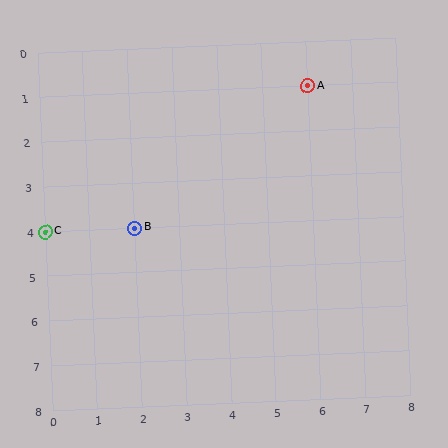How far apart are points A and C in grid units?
Points A and C are 6 columns and 3 rows apart (about 6.7 grid units diagonally).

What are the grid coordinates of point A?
Point A is at grid coordinates (6, 1).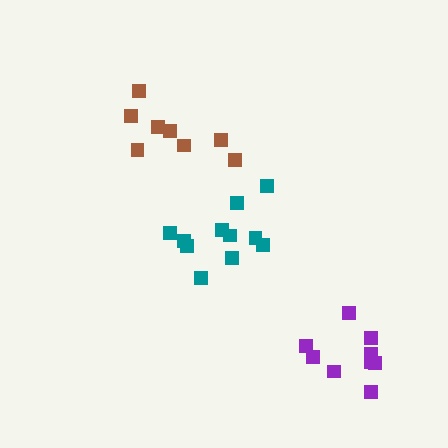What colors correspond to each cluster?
The clusters are colored: purple, teal, brown.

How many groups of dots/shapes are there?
There are 3 groups.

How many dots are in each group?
Group 1: 9 dots, Group 2: 11 dots, Group 3: 8 dots (28 total).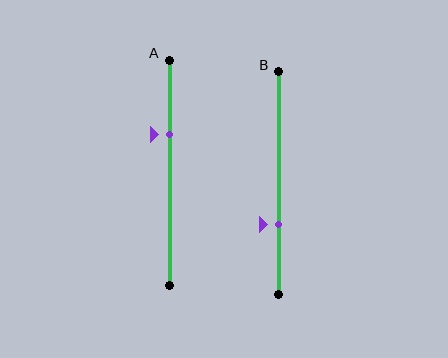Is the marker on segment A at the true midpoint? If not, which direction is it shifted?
No, the marker on segment A is shifted upward by about 17% of the segment length.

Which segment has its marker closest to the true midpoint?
Segment A has its marker closest to the true midpoint.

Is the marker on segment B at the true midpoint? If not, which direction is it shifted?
No, the marker on segment B is shifted downward by about 19% of the segment length.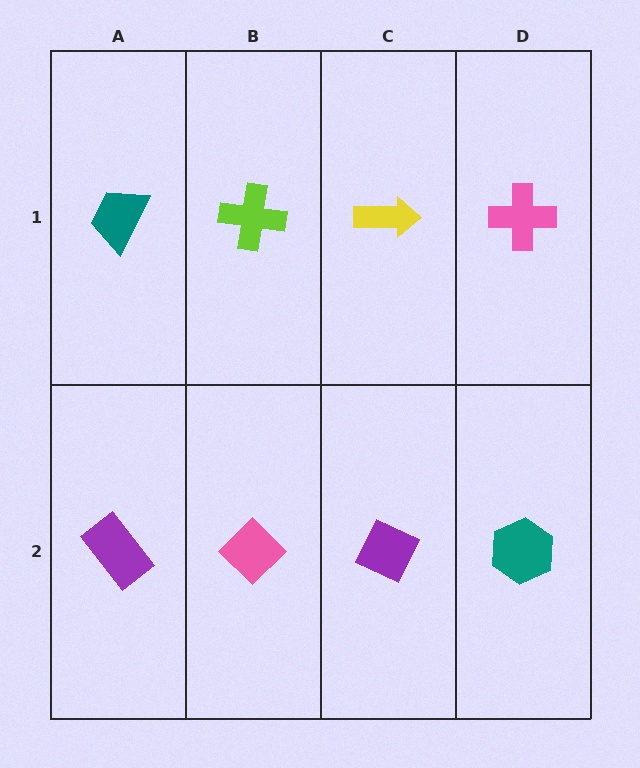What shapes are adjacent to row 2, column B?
A lime cross (row 1, column B), a purple rectangle (row 2, column A), a purple diamond (row 2, column C).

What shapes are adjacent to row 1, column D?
A teal hexagon (row 2, column D), a yellow arrow (row 1, column C).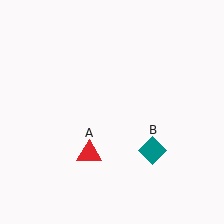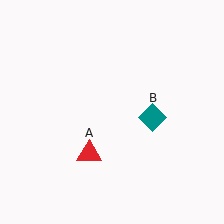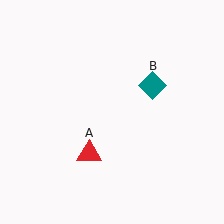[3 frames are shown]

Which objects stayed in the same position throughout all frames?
Red triangle (object A) remained stationary.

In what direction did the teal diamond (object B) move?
The teal diamond (object B) moved up.